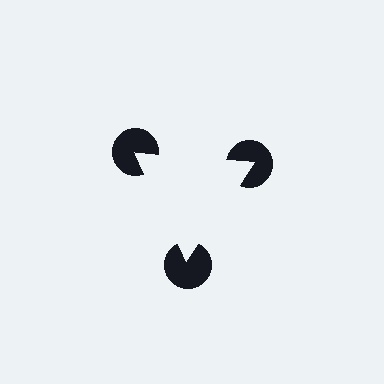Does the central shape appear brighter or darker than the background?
It typically appears slightly brighter than the background, even though no actual brightness change is drawn.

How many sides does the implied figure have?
3 sides.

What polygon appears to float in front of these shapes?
An illusory triangle — its edges are inferred from the aligned wedge cuts in the pac-man discs, not physically drawn.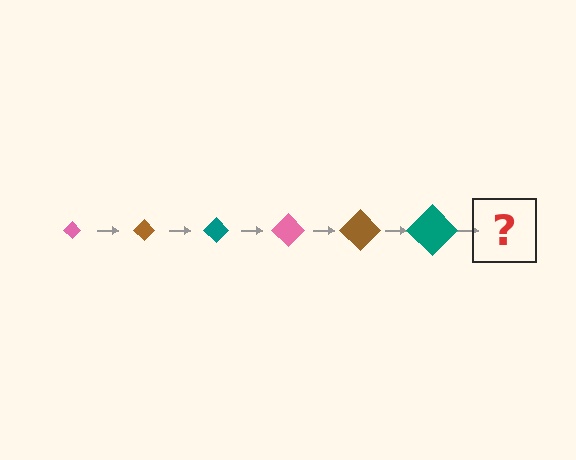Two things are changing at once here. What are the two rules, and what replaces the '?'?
The two rules are that the diamond grows larger each step and the color cycles through pink, brown, and teal. The '?' should be a pink diamond, larger than the previous one.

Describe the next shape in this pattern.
It should be a pink diamond, larger than the previous one.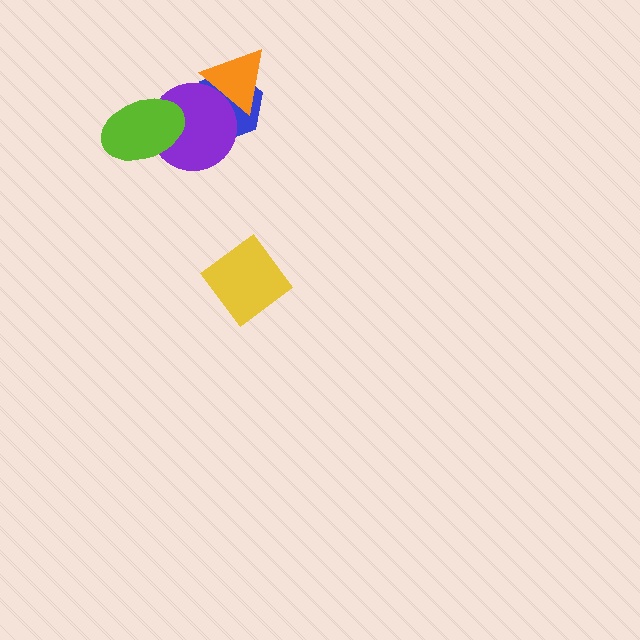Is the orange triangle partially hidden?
Yes, it is partially covered by another shape.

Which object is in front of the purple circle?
The lime ellipse is in front of the purple circle.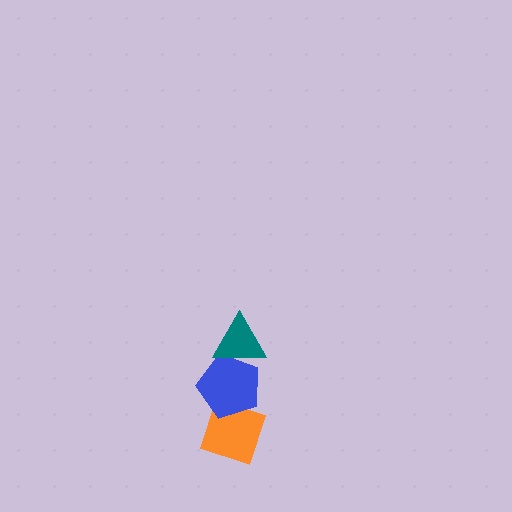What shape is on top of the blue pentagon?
The teal triangle is on top of the blue pentagon.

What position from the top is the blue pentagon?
The blue pentagon is 2nd from the top.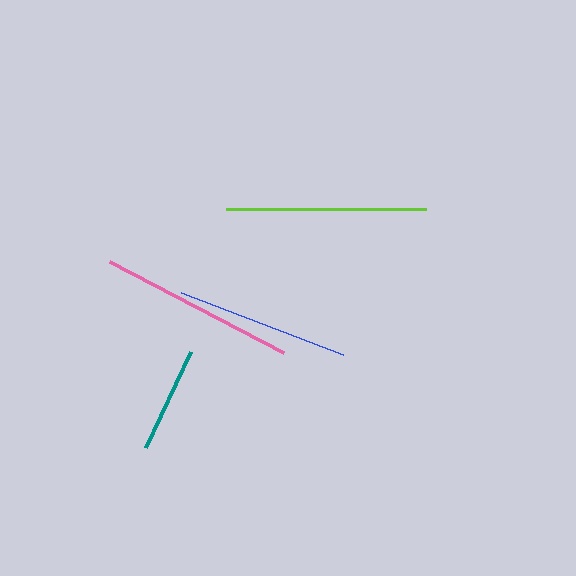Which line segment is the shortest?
The teal line is the shortest at approximately 106 pixels.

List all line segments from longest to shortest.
From longest to shortest: lime, pink, blue, teal.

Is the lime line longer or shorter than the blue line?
The lime line is longer than the blue line.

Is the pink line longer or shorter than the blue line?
The pink line is longer than the blue line.